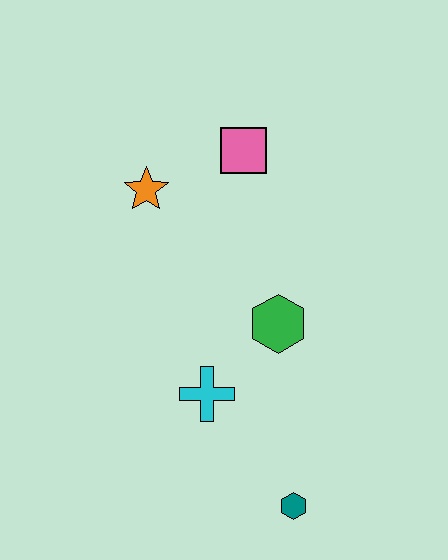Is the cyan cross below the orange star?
Yes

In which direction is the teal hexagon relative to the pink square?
The teal hexagon is below the pink square.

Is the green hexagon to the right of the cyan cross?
Yes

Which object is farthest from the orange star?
The teal hexagon is farthest from the orange star.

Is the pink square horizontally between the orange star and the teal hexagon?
Yes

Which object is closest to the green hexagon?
The cyan cross is closest to the green hexagon.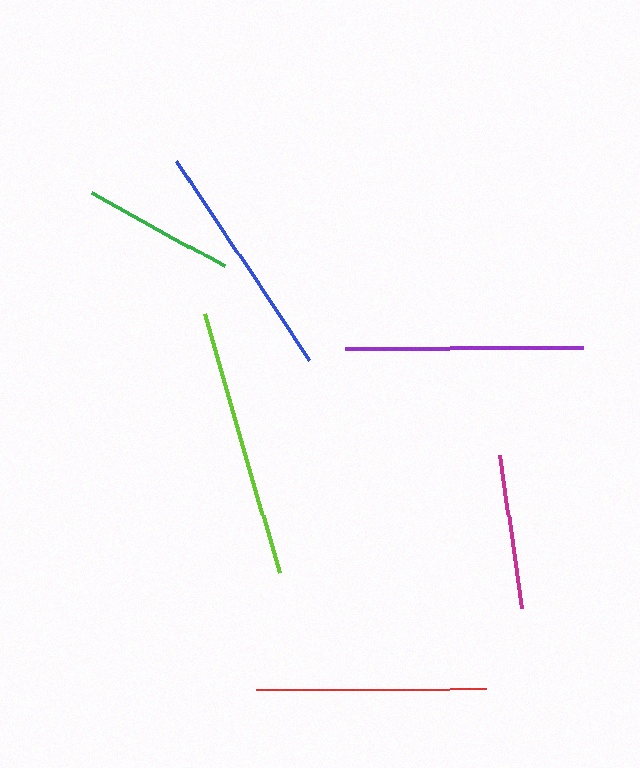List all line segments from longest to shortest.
From longest to shortest: lime, blue, purple, red, magenta, green.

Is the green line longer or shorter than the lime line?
The lime line is longer than the green line.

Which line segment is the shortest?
The green line is the shortest at approximately 152 pixels.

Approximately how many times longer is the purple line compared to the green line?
The purple line is approximately 1.6 times the length of the green line.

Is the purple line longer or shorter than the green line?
The purple line is longer than the green line.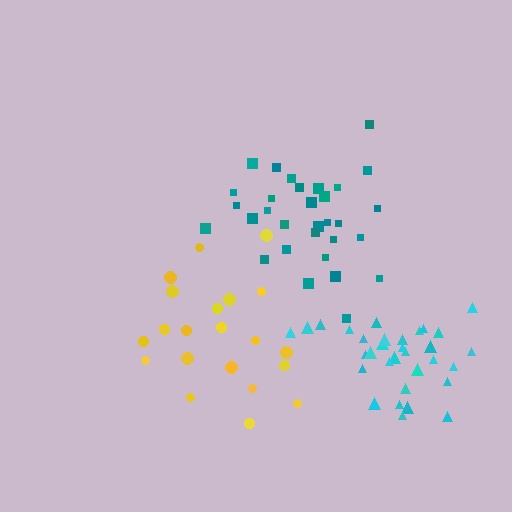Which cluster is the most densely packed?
Cyan.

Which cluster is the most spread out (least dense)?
Yellow.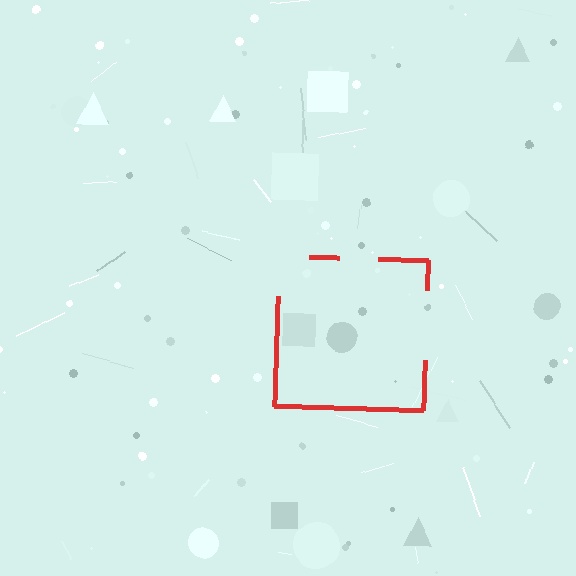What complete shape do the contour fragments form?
The contour fragments form a square.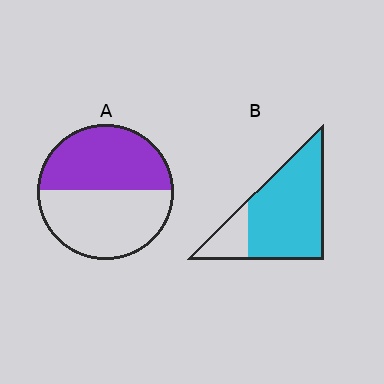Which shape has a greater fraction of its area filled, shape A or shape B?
Shape B.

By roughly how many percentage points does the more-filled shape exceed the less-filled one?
By roughly 30 percentage points (B over A).